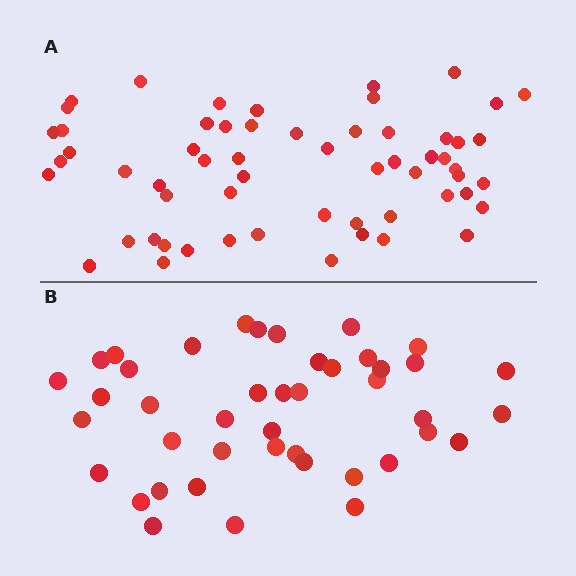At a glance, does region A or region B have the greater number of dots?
Region A (the top region) has more dots.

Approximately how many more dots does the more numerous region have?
Region A has approximately 15 more dots than region B.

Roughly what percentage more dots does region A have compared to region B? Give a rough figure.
About 35% more.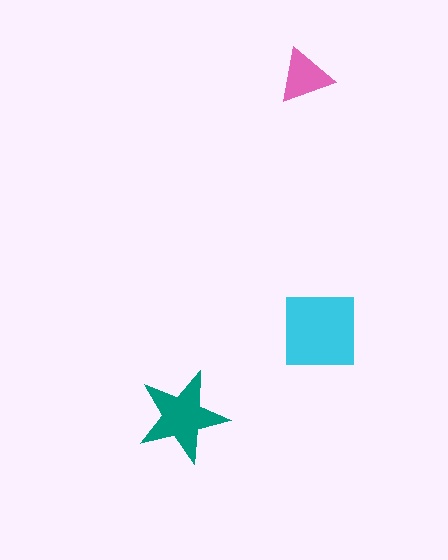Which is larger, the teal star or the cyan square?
The cyan square.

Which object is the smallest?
The pink triangle.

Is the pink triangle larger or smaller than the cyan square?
Smaller.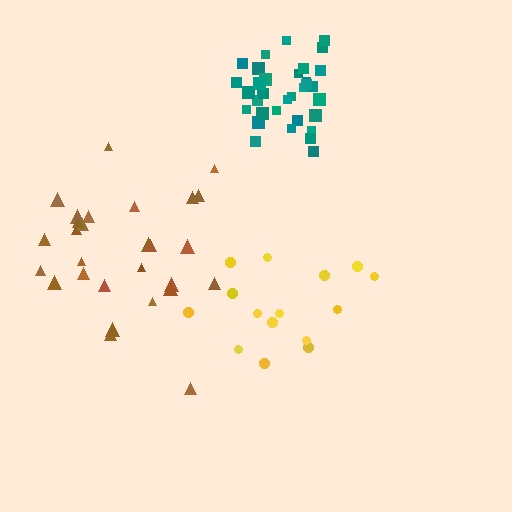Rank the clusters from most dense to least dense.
teal, brown, yellow.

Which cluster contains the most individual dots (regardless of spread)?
Teal (35).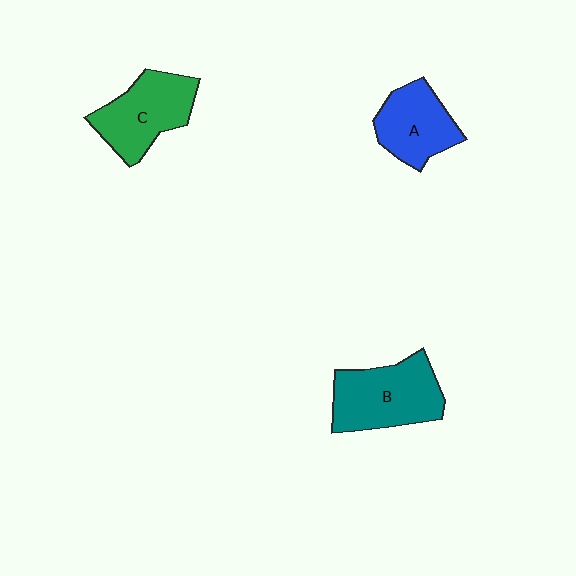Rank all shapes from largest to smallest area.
From largest to smallest: B (teal), C (green), A (blue).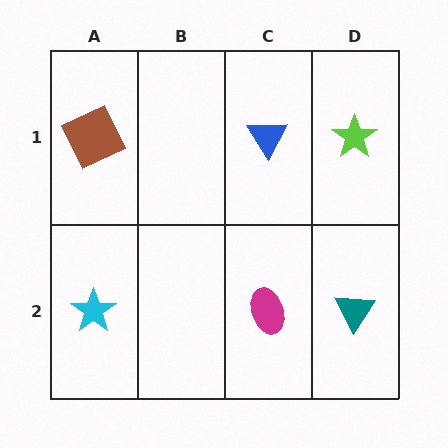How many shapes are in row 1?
3 shapes.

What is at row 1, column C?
A blue triangle.